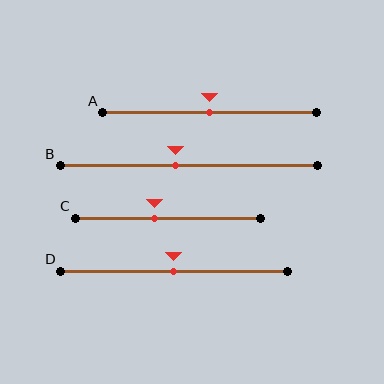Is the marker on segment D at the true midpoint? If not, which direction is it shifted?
Yes, the marker on segment D is at the true midpoint.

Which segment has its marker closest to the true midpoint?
Segment A has its marker closest to the true midpoint.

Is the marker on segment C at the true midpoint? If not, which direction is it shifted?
No, the marker on segment C is shifted to the left by about 7% of the segment length.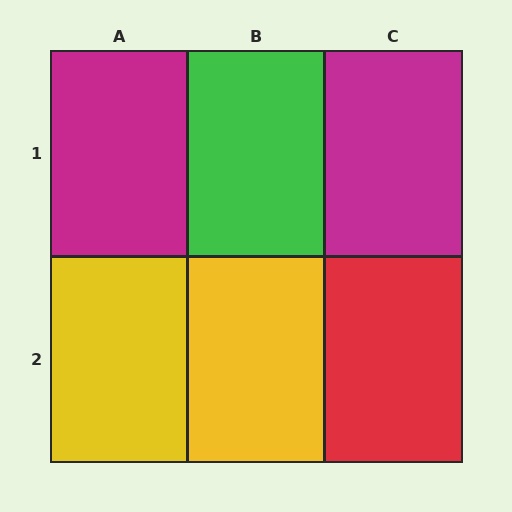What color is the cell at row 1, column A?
Magenta.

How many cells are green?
1 cell is green.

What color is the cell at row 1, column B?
Green.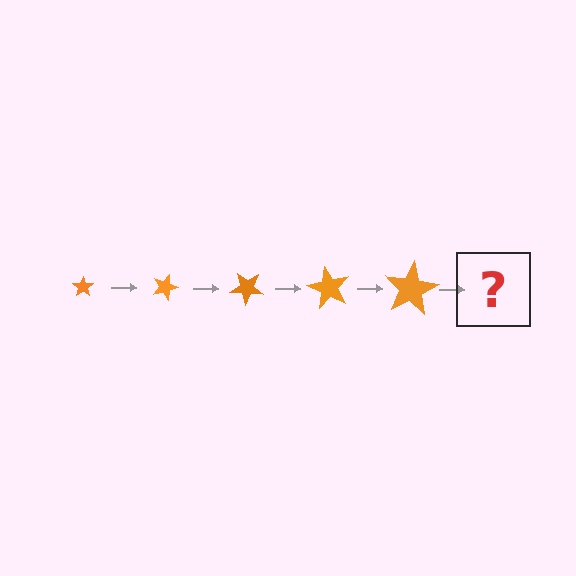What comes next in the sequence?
The next element should be a star, larger than the previous one and rotated 100 degrees from the start.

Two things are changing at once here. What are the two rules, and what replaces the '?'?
The two rules are that the star grows larger each step and it rotates 20 degrees each step. The '?' should be a star, larger than the previous one and rotated 100 degrees from the start.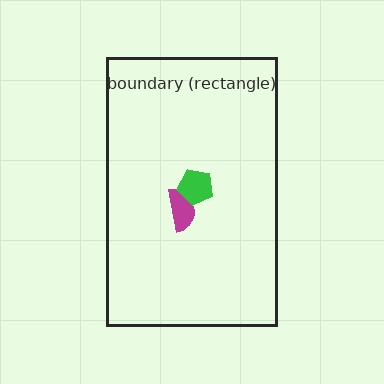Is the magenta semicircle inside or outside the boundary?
Inside.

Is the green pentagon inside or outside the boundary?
Inside.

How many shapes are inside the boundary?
2 inside, 0 outside.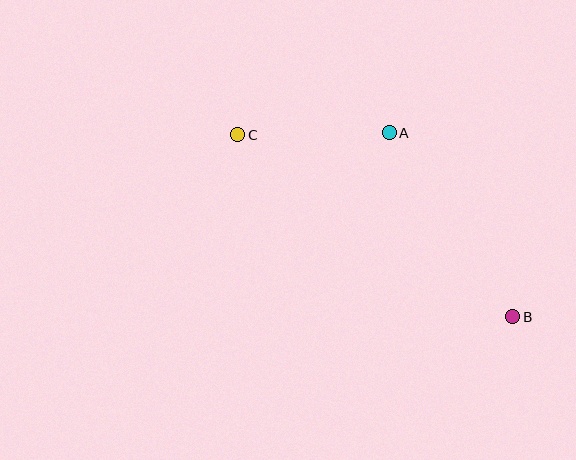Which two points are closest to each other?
Points A and C are closest to each other.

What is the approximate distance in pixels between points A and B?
The distance between A and B is approximately 222 pixels.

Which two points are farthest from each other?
Points B and C are farthest from each other.